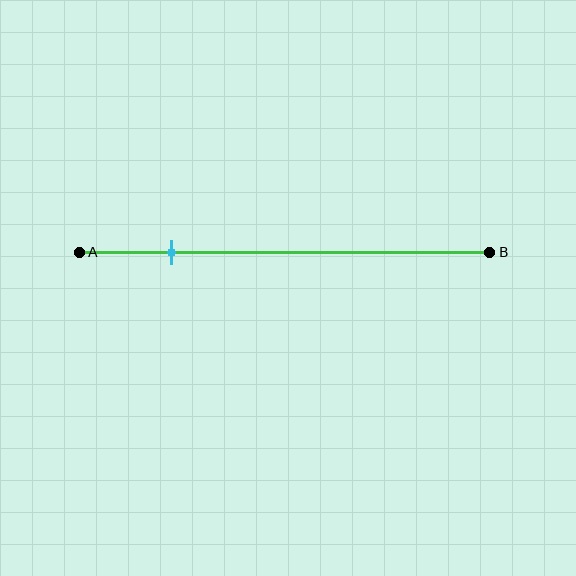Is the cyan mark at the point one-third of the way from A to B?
No, the mark is at about 20% from A, not at the 33% one-third point.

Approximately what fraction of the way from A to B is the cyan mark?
The cyan mark is approximately 20% of the way from A to B.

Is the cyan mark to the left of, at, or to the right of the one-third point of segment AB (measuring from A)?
The cyan mark is to the left of the one-third point of segment AB.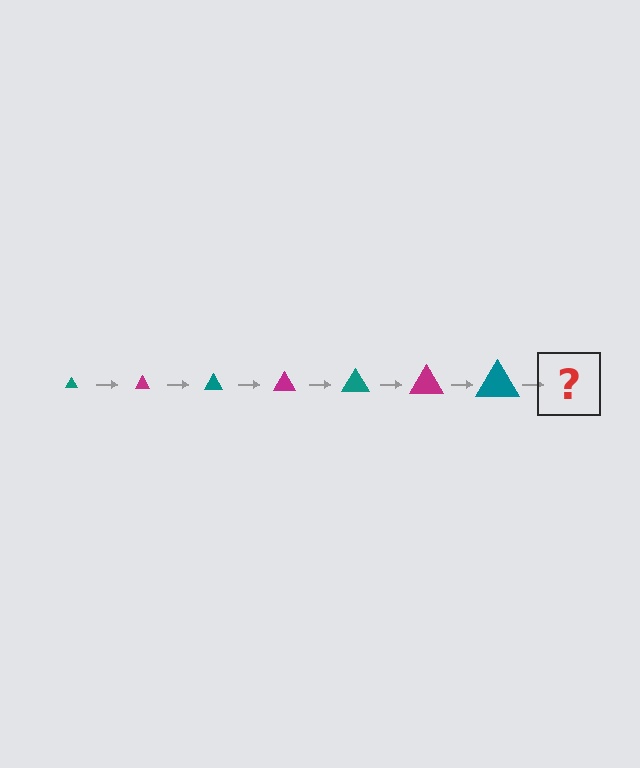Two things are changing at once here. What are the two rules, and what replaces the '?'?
The two rules are that the triangle grows larger each step and the color cycles through teal and magenta. The '?' should be a magenta triangle, larger than the previous one.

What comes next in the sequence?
The next element should be a magenta triangle, larger than the previous one.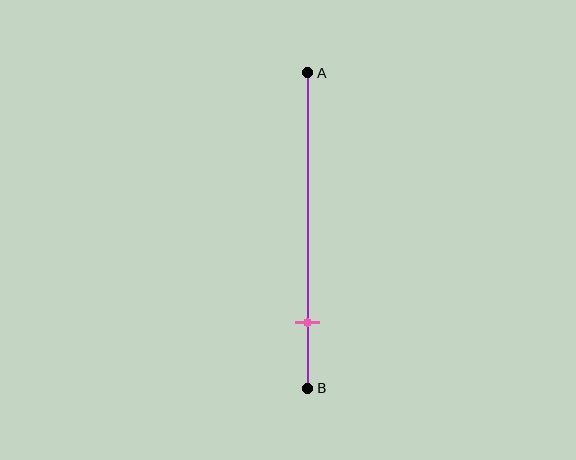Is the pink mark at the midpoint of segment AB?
No, the mark is at about 80% from A, not at the 50% midpoint.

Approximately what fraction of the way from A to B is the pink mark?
The pink mark is approximately 80% of the way from A to B.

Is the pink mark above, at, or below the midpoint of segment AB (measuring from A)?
The pink mark is below the midpoint of segment AB.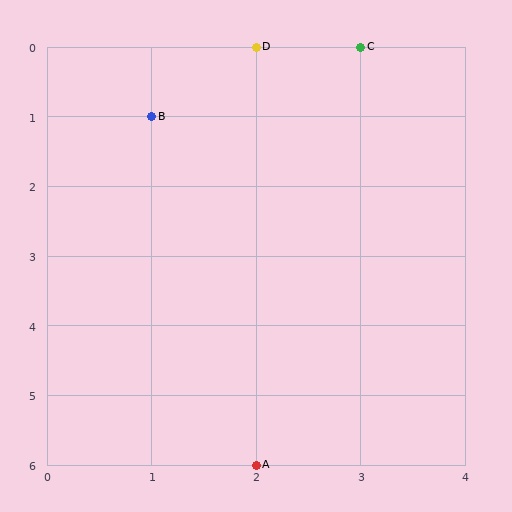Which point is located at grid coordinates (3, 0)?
Point C is at (3, 0).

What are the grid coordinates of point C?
Point C is at grid coordinates (3, 0).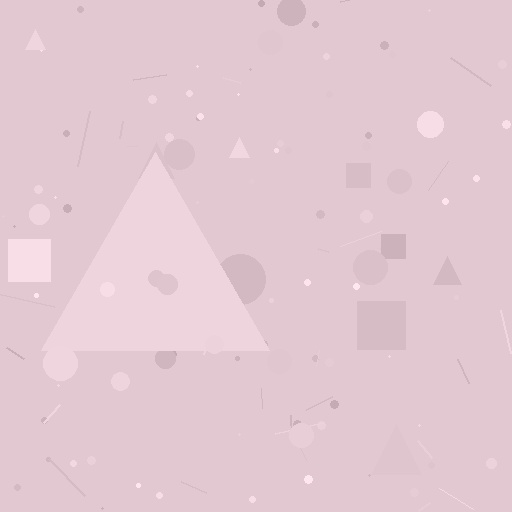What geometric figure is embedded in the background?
A triangle is embedded in the background.